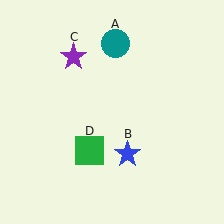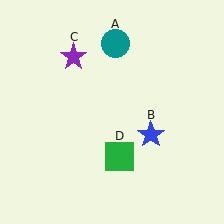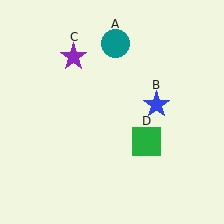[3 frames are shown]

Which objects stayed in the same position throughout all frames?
Teal circle (object A) and purple star (object C) remained stationary.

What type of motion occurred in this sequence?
The blue star (object B), green square (object D) rotated counterclockwise around the center of the scene.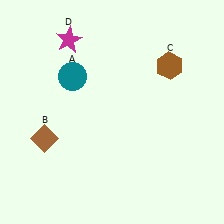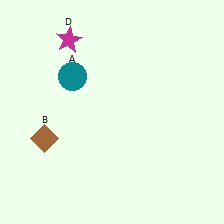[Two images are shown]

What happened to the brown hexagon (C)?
The brown hexagon (C) was removed in Image 2. It was in the top-right area of Image 1.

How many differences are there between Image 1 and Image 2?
There is 1 difference between the two images.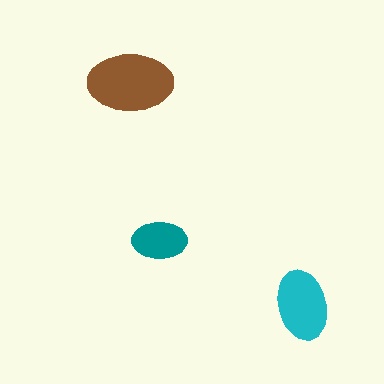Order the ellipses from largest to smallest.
the brown one, the cyan one, the teal one.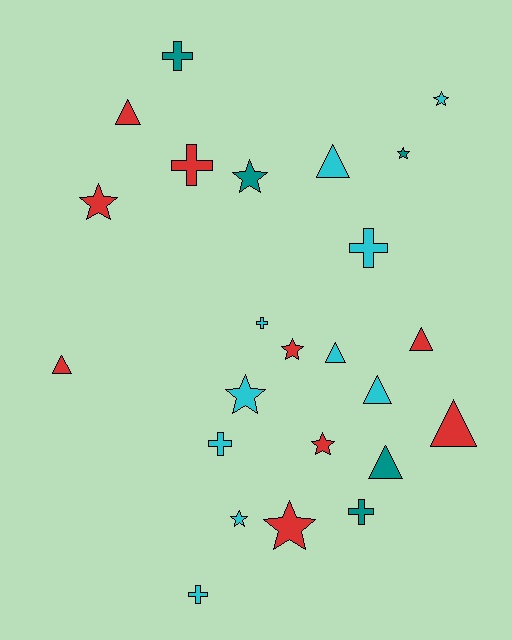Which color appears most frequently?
Cyan, with 10 objects.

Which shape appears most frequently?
Star, with 9 objects.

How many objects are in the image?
There are 24 objects.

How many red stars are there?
There are 4 red stars.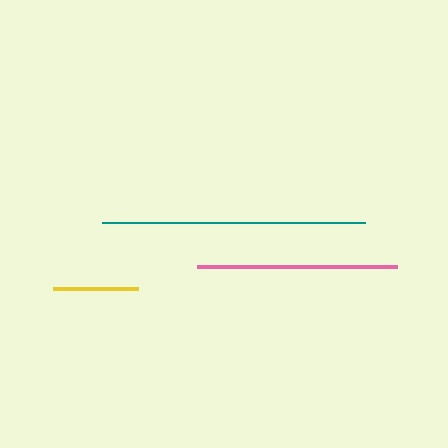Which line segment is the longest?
The teal line is the longest at approximately 263 pixels.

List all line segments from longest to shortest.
From longest to shortest: teal, pink, yellow.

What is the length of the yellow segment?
The yellow segment is approximately 85 pixels long.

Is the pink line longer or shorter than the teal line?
The teal line is longer than the pink line.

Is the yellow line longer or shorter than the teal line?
The teal line is longer than the yellow line.